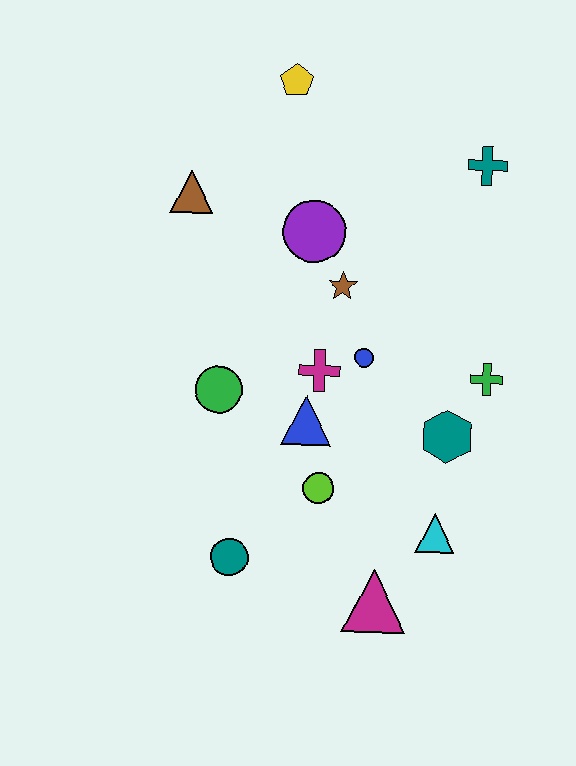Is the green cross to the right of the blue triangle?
Yes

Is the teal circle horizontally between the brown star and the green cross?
No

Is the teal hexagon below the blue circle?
Yes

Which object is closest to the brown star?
The purple circle is closest to the brown star.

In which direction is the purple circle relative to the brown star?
The purple circle is above the brown star.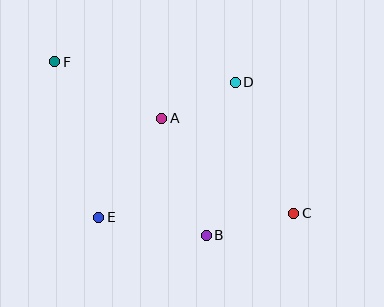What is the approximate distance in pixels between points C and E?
The distance between C and E is approximately 195 pixels.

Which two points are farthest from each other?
Points C and F are farthest from each other.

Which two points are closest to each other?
Points A and D are closest to each other.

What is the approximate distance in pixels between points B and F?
The distance between B and F is approximately 230 pixels.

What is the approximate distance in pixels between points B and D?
The distance between B and D is approximately 155 pixels.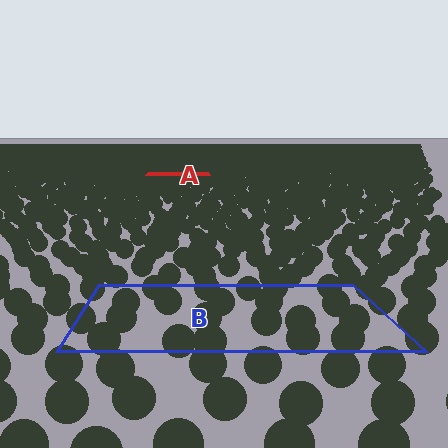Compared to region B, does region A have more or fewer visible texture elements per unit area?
Region A has more texture elements per unit area — they are packed more densely because it is farther away.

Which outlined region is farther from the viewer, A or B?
Region A is farther from the viewer — the texture elements inside it appear smaller and more densely packed.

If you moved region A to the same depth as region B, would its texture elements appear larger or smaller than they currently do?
They would appear larger. At a closer depth, the same texture elements are projected at a bigger on-screen size.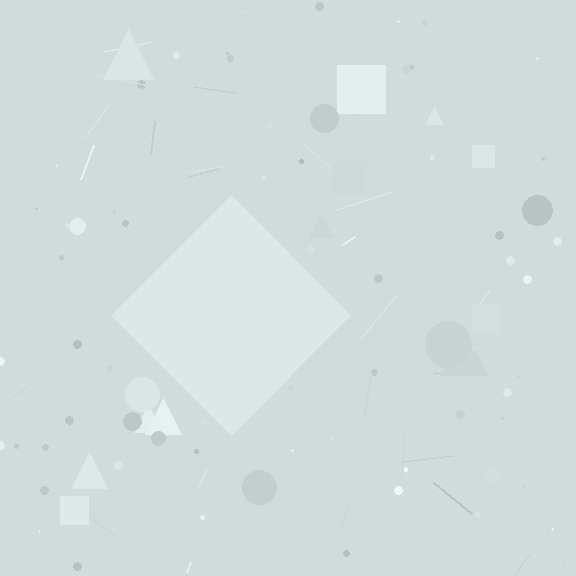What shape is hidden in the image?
A diamond is hidden in the image.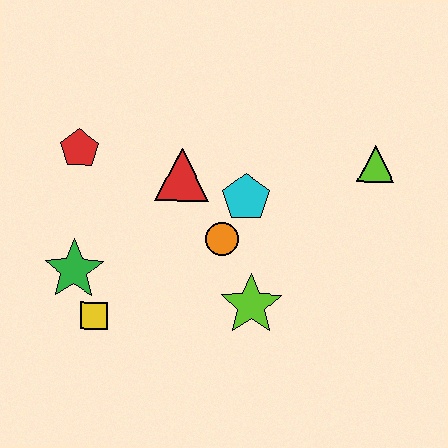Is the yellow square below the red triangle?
Yes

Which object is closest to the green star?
The yellow square is closest to the green star.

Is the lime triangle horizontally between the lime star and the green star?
No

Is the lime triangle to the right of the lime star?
Yes